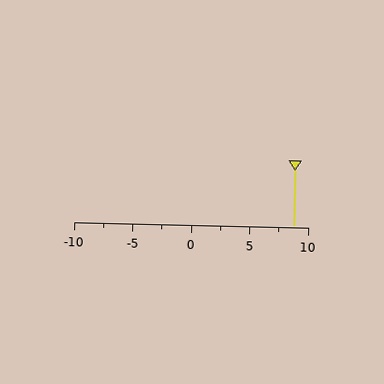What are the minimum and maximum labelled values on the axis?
The axis runs from -10 to 10.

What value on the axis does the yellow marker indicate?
The marker indicates approximately 8.8.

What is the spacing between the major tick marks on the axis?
The major ticks are spaced 5 apart.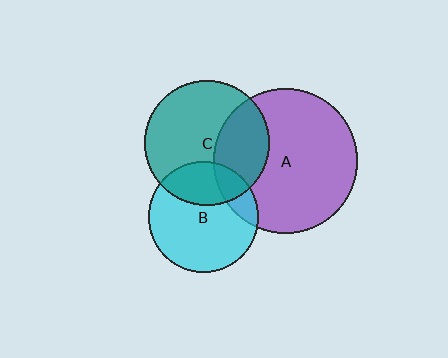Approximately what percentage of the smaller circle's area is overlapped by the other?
Approximately 35%.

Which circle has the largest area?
Circle A (purple).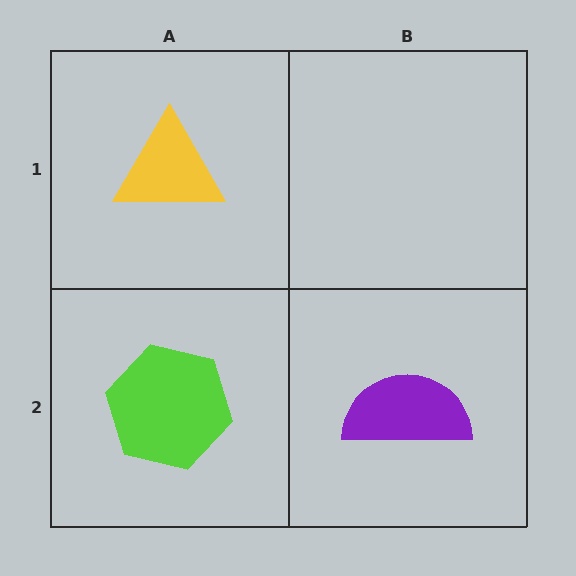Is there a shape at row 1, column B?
No, that cell is empty.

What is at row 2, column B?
A purple semicircle.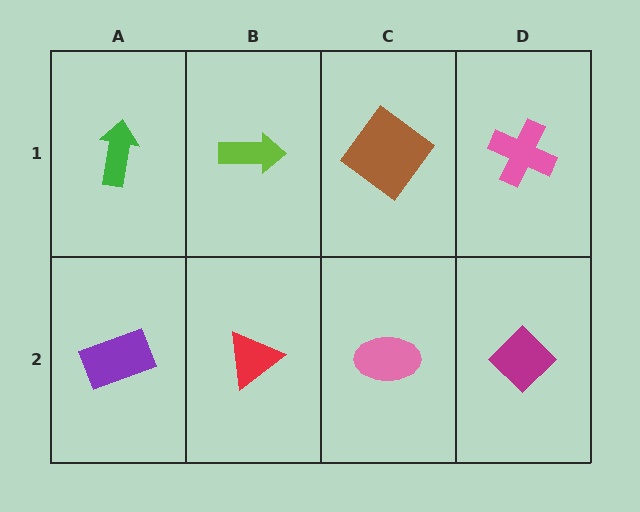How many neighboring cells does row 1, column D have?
2.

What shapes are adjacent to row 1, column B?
A red triangle (row 2, column B), a green arrow (row 1, column A), a brown diamond (row 1, column C).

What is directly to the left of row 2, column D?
A pink ellipse.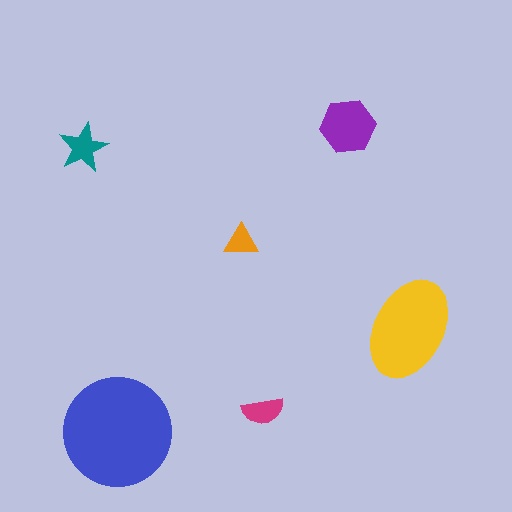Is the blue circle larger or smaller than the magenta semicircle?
Larger.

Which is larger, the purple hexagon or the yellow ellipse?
The yellow ellipse.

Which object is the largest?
The blue circle.